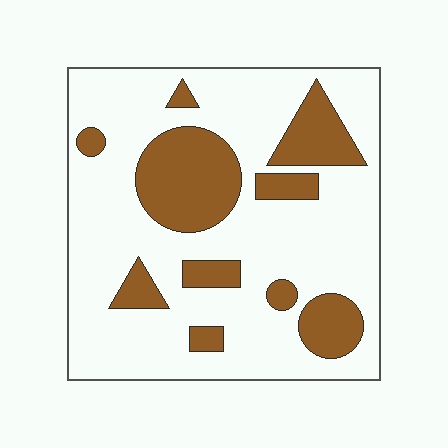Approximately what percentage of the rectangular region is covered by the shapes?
Approximately 25%.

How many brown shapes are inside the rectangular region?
10.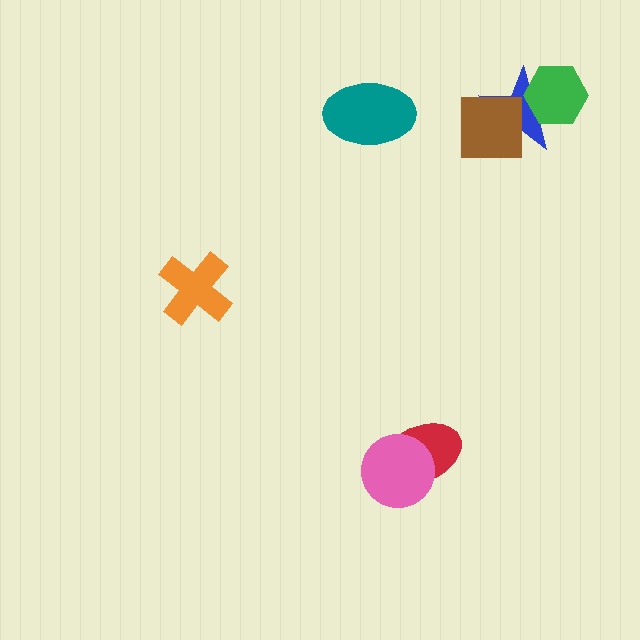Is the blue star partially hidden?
Yes, it is partially covered by another shape.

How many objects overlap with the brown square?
1 object overlaps with the brown square.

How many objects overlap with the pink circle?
1 object overlaps with the pink circle.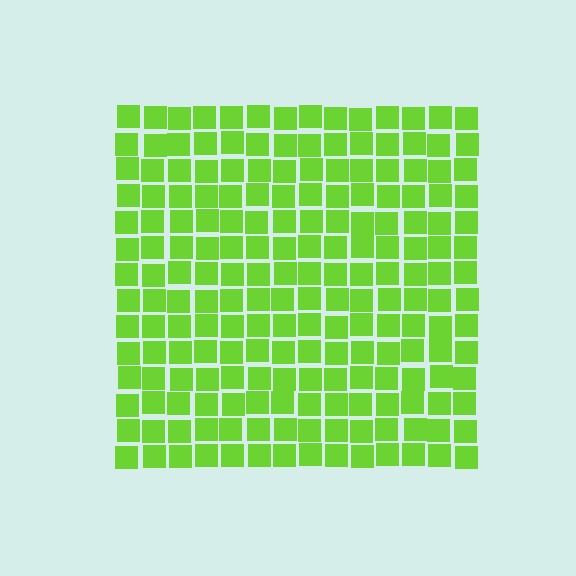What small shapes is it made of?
It is made of small squares.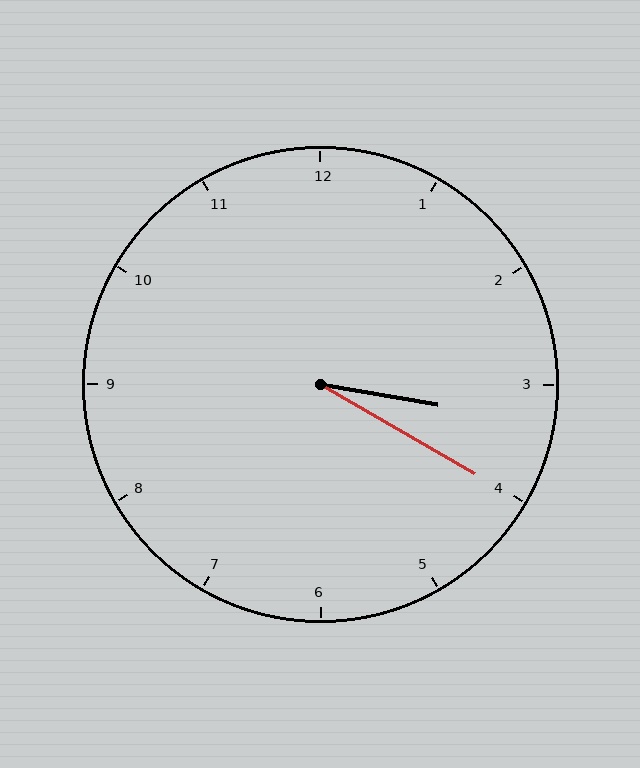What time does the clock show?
3:20.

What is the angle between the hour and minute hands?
Approximately 20 degrees.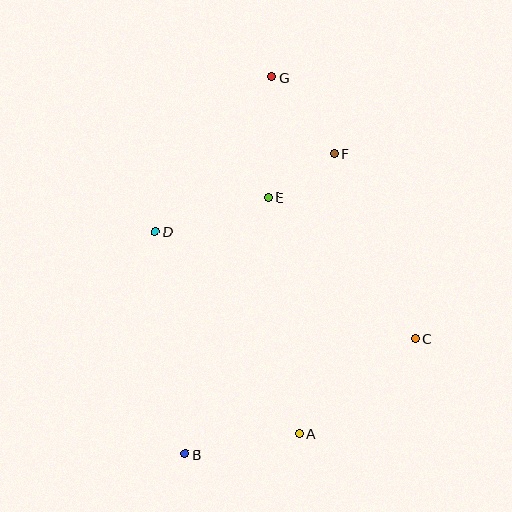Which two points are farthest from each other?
Points B and G are farthest from each other.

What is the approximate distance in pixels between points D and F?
The distance between D and F is approximately 196 pixels.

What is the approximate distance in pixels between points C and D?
The distance between C and D is approximately 282 pixels.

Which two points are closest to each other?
Points E and F are closest to each other.